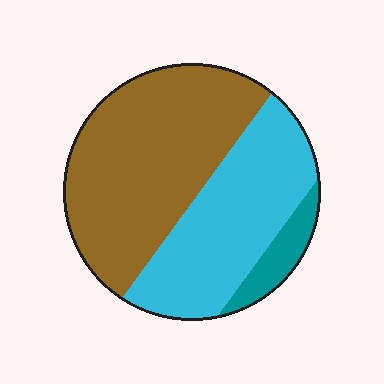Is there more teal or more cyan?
Cyan.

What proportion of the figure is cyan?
Cyan covers around 40% of the figure.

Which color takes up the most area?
Brown, at roughly 55%.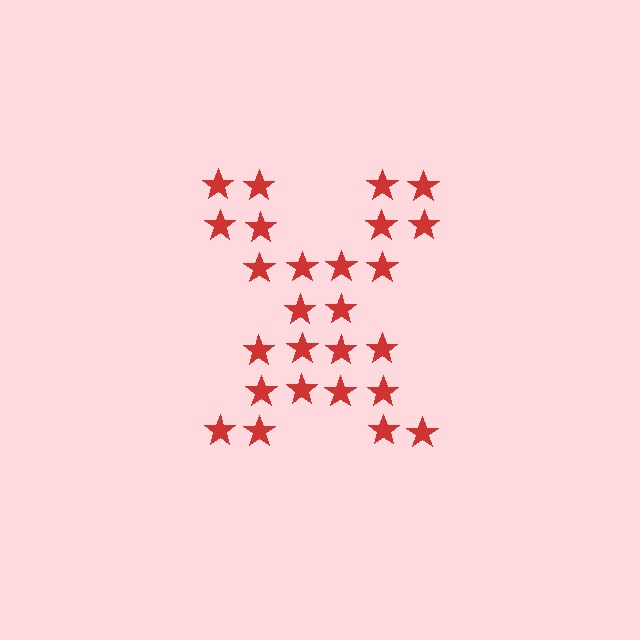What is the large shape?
The large shape is the letter X.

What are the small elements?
The small elements are stars.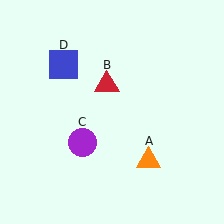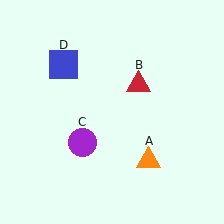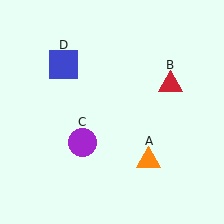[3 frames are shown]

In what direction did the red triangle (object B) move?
The red triangle (object B) moved right.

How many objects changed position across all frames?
1 object changed position: red triangle (object B).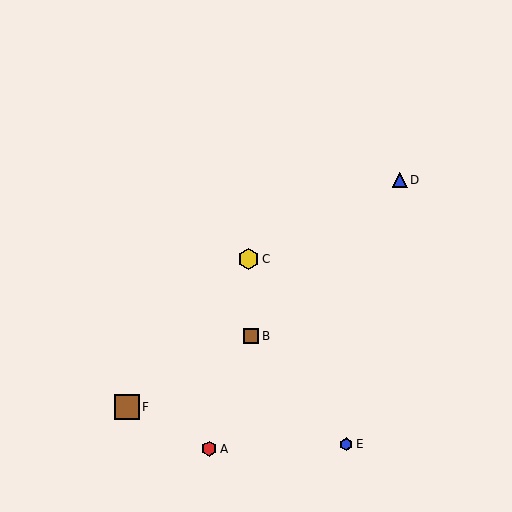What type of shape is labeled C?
Shape C is a yellow hexagon.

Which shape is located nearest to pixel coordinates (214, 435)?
The red hexagon (labeled A) at (209, 449) is nearest to that location.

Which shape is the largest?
The brown square (labeled F) is the largest.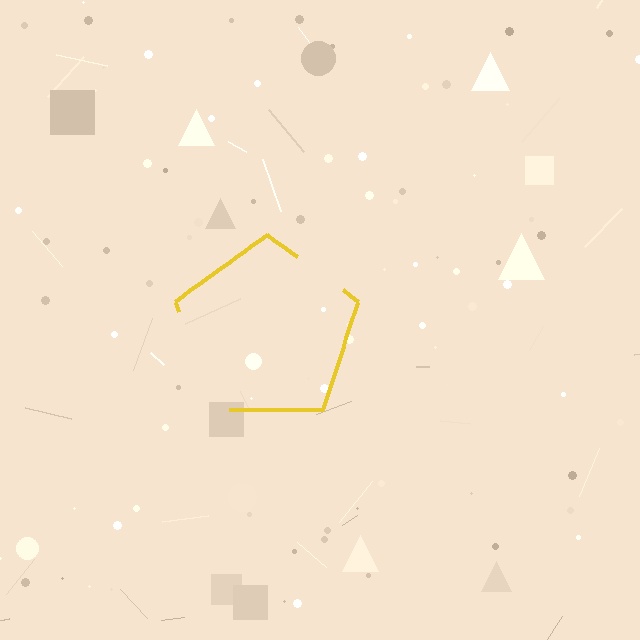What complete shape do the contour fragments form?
The contour fragments form a pentagon.